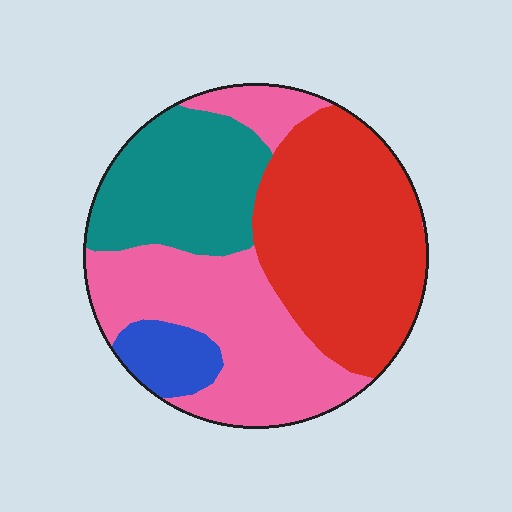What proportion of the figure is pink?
Pink covers around 35% of the figure.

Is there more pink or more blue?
Pink.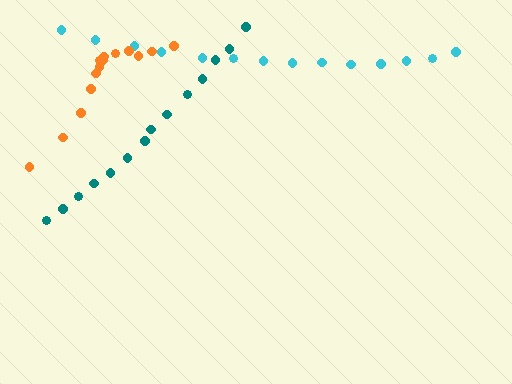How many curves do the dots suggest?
There are 3 distinct paths.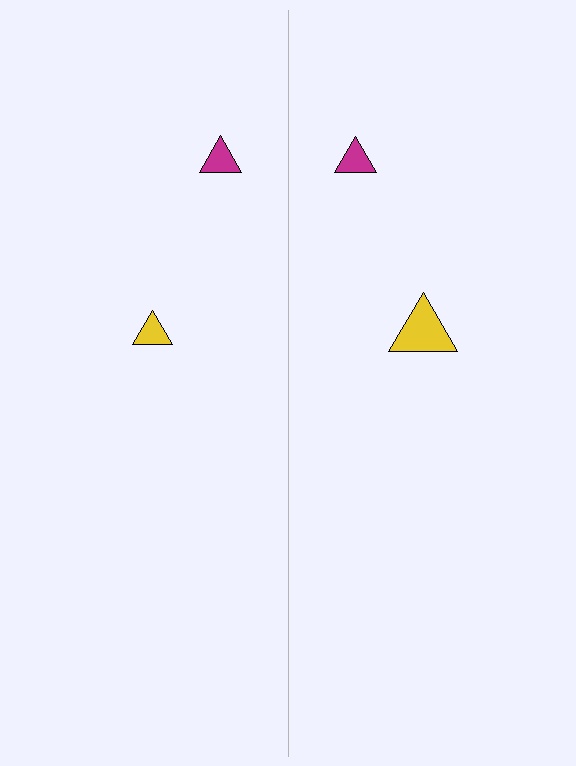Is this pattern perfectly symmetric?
No, the pattern is not perfectly symmetric. The yellow triangle on the right side has a different size than its mirror counterpart.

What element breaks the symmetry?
The yellow triangle on the right side has a different size than its mirror counterpart.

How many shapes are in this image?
There are 4 shapes in this image.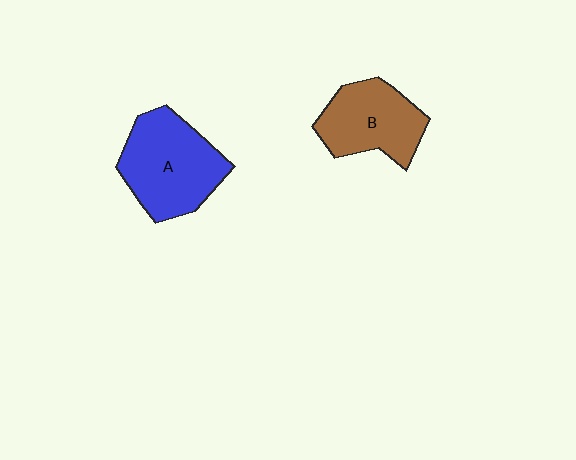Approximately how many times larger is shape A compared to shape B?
Approximately 1.2 times.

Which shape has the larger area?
Shape A (blue).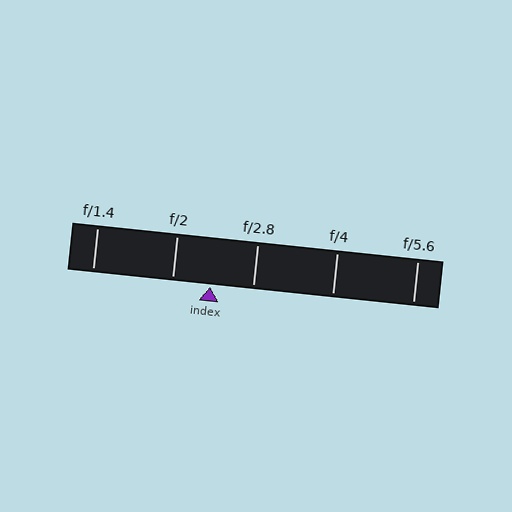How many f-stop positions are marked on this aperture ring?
There are 5 f-stop positions marked.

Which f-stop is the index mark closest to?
The index mark is closest to f/2.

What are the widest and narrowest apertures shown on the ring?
The widest aperture shown is f/1.4 and the narrowest is f/5.6.